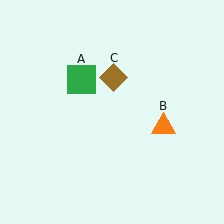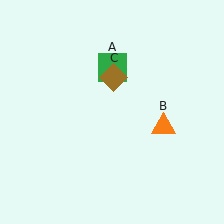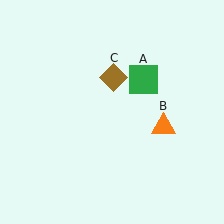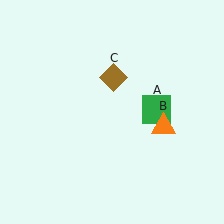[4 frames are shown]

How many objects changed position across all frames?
1 object changed position: green square (object A).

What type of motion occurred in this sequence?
The green square (object A) rotated clockwise around the center of the scene.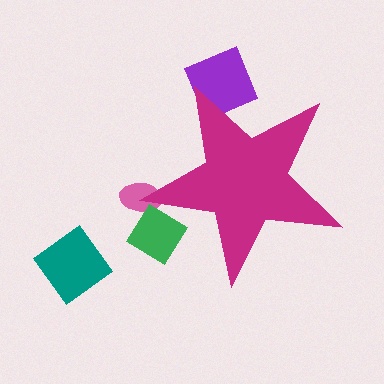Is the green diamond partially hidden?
Yes, the green diamond is partially hidden behind the magenta star.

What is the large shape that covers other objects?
A magenta star.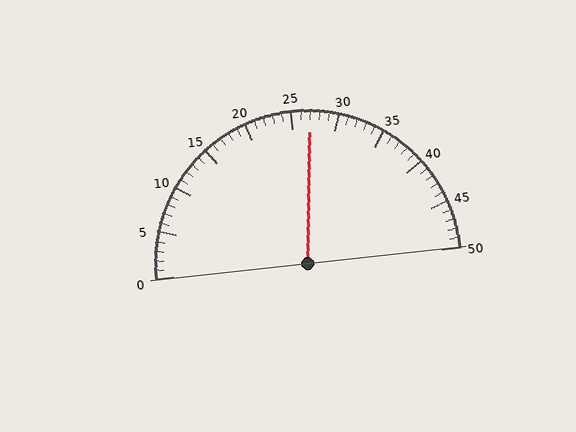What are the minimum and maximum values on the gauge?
The gauge ranges from 0 to 50.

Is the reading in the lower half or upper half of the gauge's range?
The reading is in the upper half of the range (0 to 50).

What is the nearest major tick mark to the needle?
The nearest major tick mark is 25.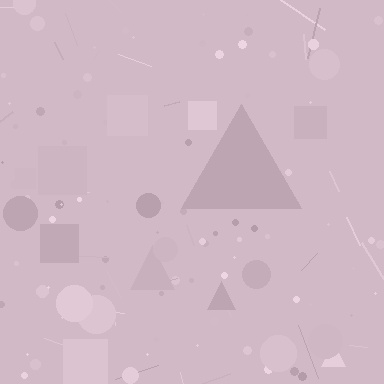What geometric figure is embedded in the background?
A triangle is embedded in the background.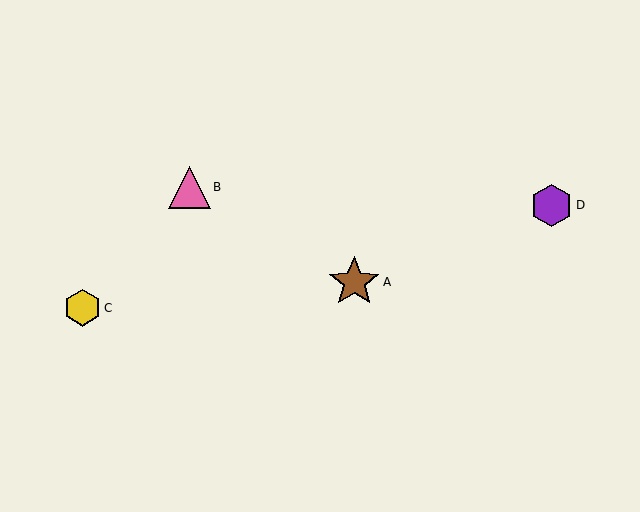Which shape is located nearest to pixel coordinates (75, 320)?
The yellow hexagon (labeled C) at (83, 308) is nearest to that location.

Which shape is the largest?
The brown star (labeled A) is the largest.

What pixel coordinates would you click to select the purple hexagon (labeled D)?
Click at (552, 205) to select the purple hexagon D.